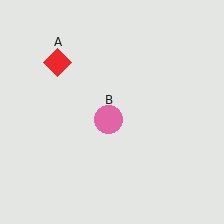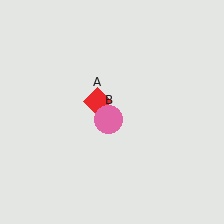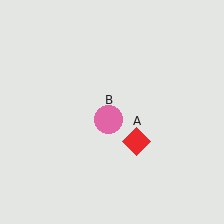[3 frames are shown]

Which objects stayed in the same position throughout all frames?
Pink circle (object B) remained stationary.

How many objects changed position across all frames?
1 object changed position: red diamond (object A).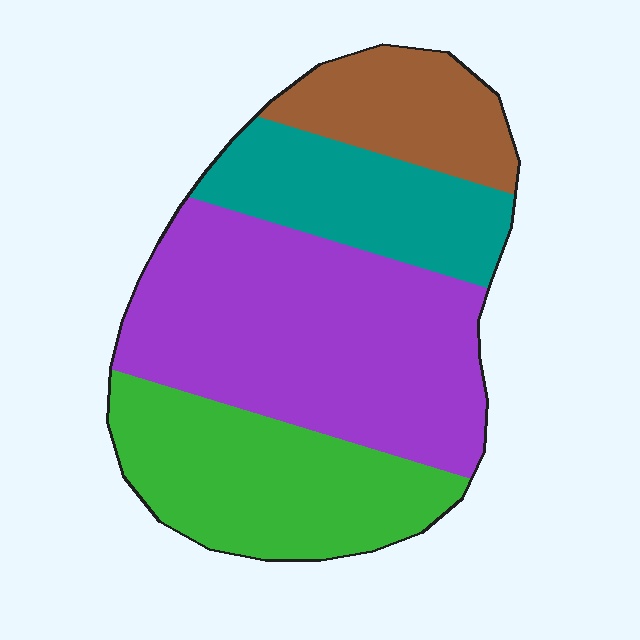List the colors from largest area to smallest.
From largest to smallest: purple, green, teal, brown.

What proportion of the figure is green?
Green takes up about one quarter (1/4) of the figure.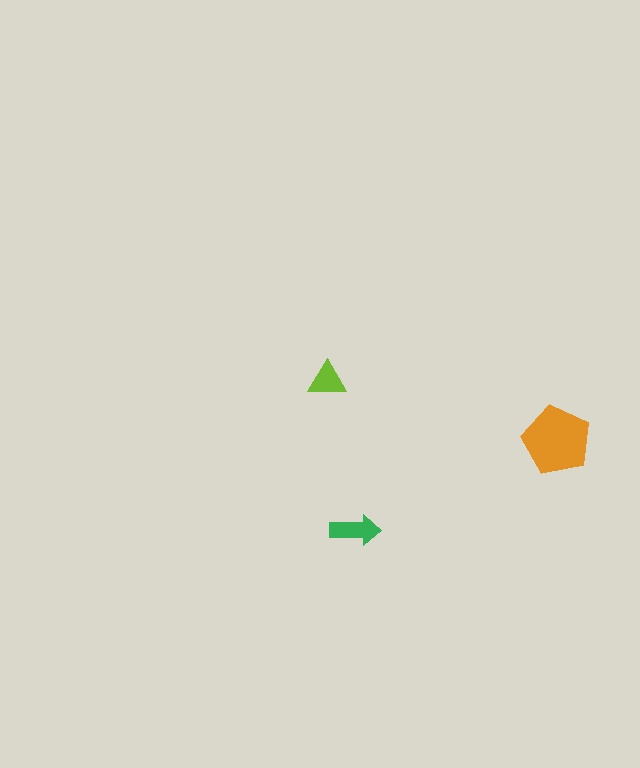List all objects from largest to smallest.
The orange pentagon, the green arrow, the lime triangle.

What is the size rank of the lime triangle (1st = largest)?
3rd.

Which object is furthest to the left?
The lime triangle is leftmost.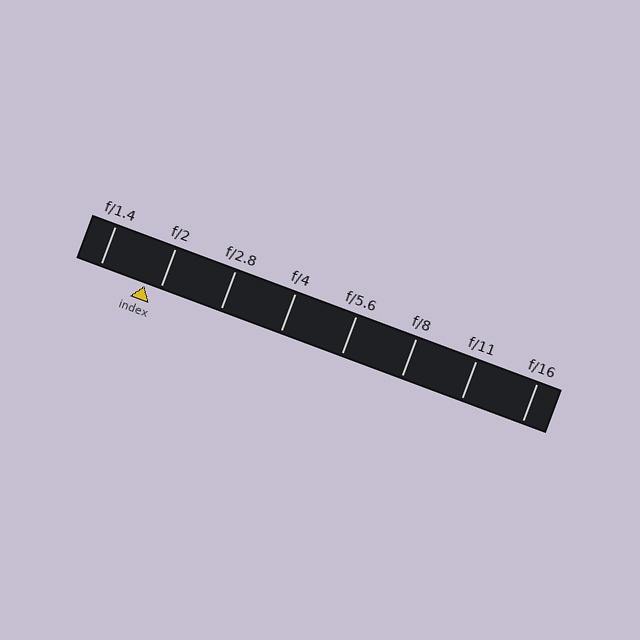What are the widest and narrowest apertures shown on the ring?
The widest aperture shown is f/1.4 and the narrowest is f/16.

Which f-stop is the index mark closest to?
The index mark is closest to f/2.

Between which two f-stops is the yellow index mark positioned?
The index mark is between f/1.4 and f/2.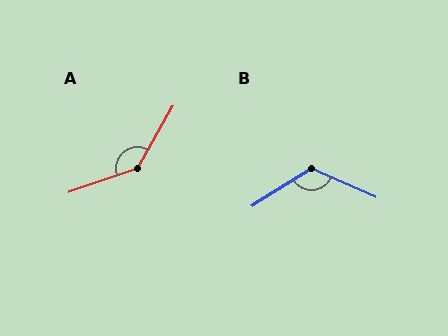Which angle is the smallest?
B, at approximately 124 degrees.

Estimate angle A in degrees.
Approximately 139 degrees.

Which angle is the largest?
A, at approximately 139 degrees.